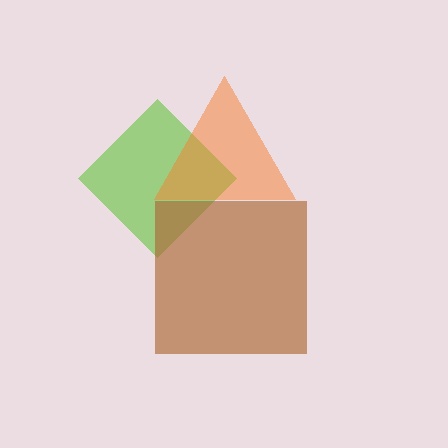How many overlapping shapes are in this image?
There are 3 overlapping shapes in the image.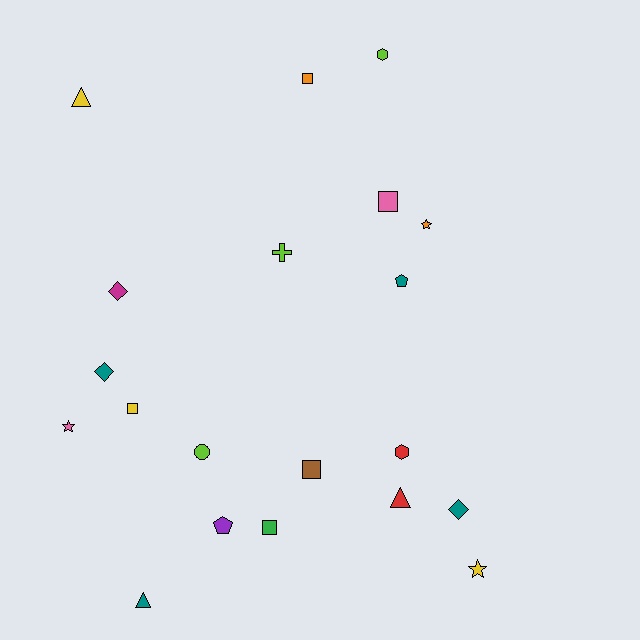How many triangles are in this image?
There are 3 triangles.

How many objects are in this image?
There are 20 objects.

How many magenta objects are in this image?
There is 1 magenta object.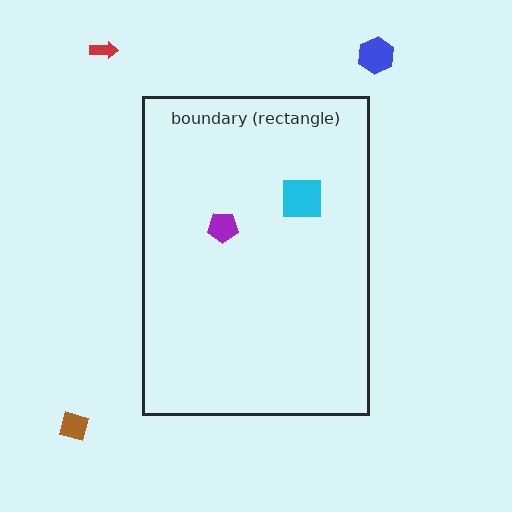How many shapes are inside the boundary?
2 inside, 3 outside.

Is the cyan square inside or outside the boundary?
Inside.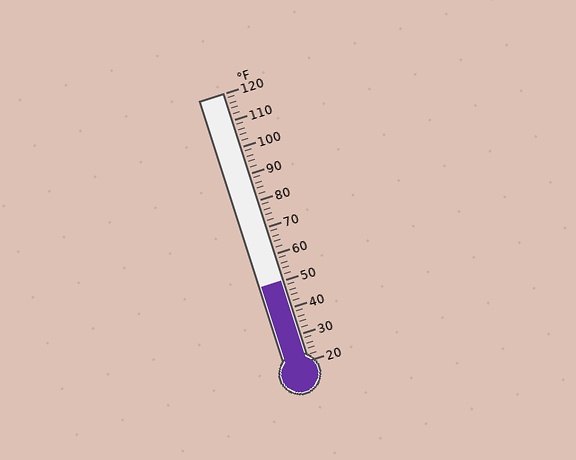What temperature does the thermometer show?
The thermometer shows approximately 50°F.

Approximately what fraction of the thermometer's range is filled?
The thermometer is filled to approximately 30% of its range.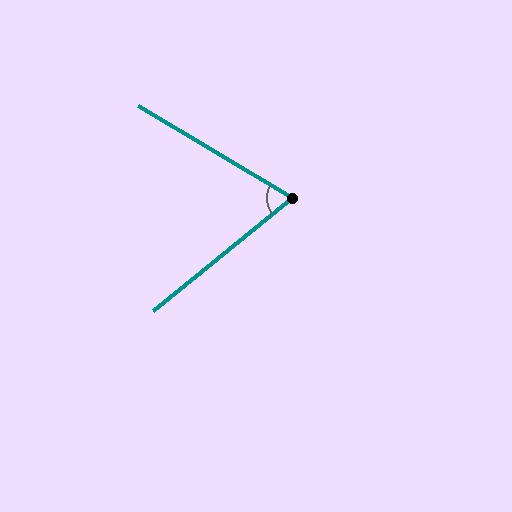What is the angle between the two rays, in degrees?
Approximately 70 degrees.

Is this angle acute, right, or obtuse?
It is acute.